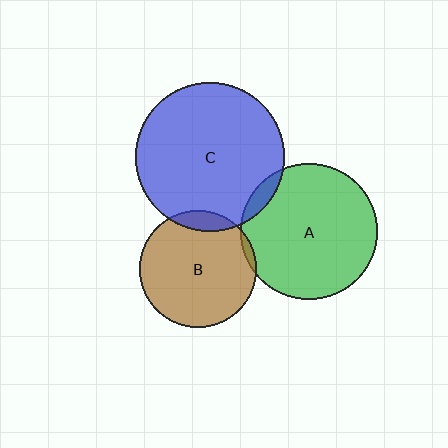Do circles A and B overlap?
Yes.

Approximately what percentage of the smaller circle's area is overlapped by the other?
Approximately 5%.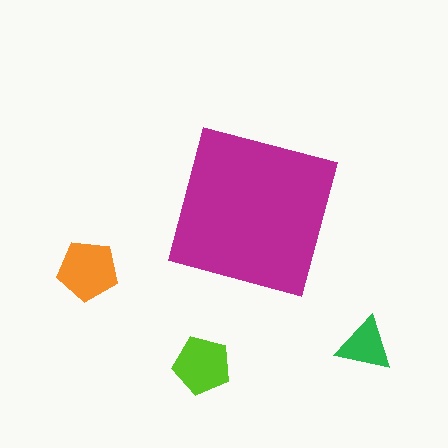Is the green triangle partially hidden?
No, the green triangle is fully visible.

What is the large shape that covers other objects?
A magenta square.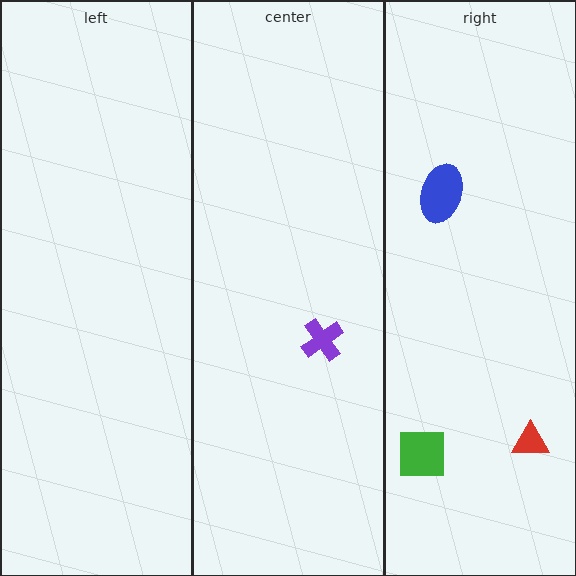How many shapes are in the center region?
1.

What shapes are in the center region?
The purple cross.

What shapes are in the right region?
The green square, the blue ellipse, the red triangle.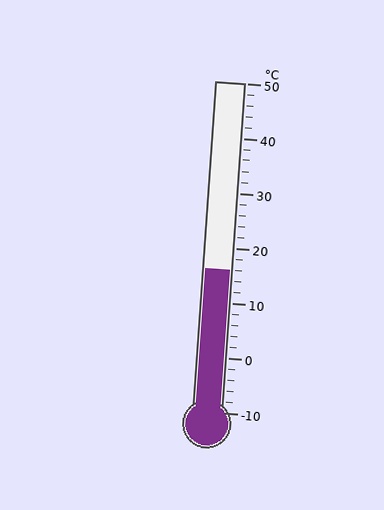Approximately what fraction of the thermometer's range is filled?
The thermometer is filled to approximately 45% of its range.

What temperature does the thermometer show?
The thermometer shows approximately 16°C.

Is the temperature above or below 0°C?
The temperature is above 0°C.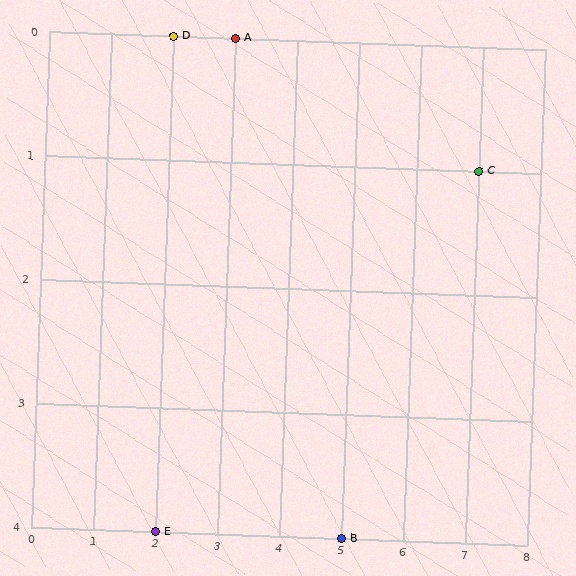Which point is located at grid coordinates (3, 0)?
Point A is at (3, 0).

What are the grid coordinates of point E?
Point E is at grid coordinates (2, 4).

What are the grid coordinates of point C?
Point C is at grid coordinates (7, 1).